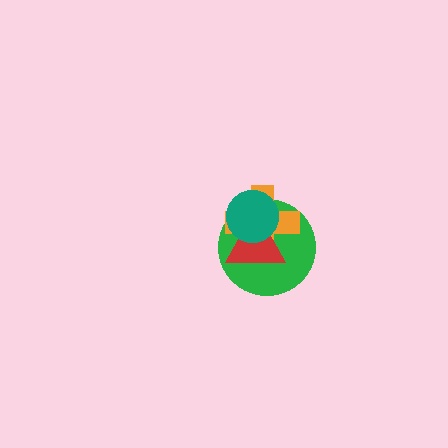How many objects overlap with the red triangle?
3 objects overlap with the red triangle.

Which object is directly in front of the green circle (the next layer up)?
The orange cross is directly in front of the green circle.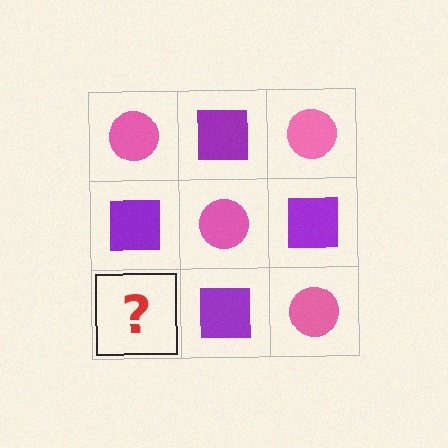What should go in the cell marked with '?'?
The missing cell should contain a pink circle.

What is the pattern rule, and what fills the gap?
The rule is that it alternates pink circle and purple square in a checkerboard pattern. The gap should be filled with a pink circle.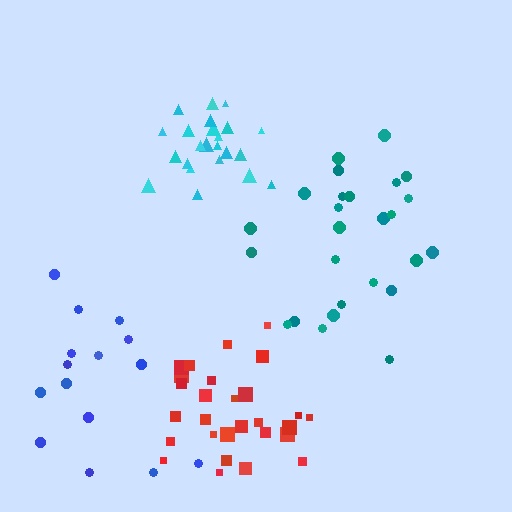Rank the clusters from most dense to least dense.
cyan, red, teal, blue.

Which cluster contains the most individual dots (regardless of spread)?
Red (28).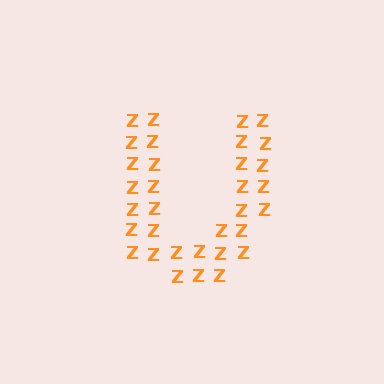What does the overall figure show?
The overall figure shows the letter U.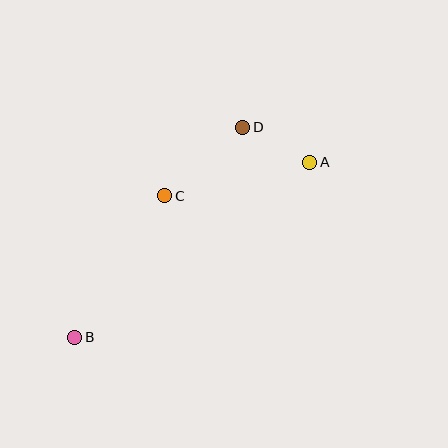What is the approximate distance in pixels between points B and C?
The distance between B and C is approximately 168 pixels.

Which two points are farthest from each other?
Points A and B are farthest from each other.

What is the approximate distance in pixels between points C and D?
The distance between C and D is approximately 104 pixels.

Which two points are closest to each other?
Points A and D are closest to each other.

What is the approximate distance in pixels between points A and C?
The distance between A and C is approximately 149 pixels.